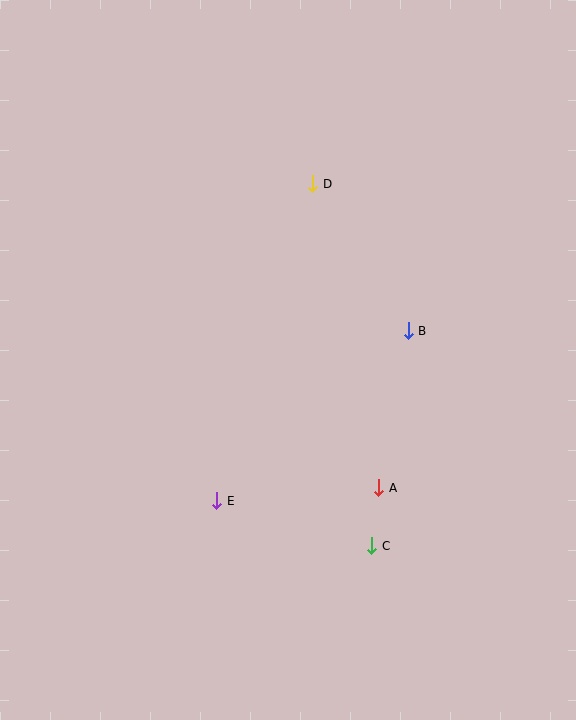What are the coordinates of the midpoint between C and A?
The midpoint between C and A is at (375, 517).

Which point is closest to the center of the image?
Point B at (408, 331) is closest to the center.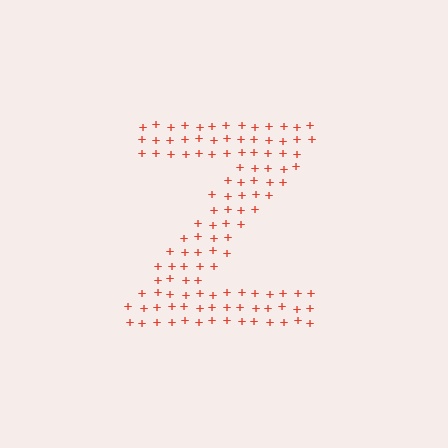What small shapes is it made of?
It is made of small plus signs.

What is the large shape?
The large shape is the letter Z.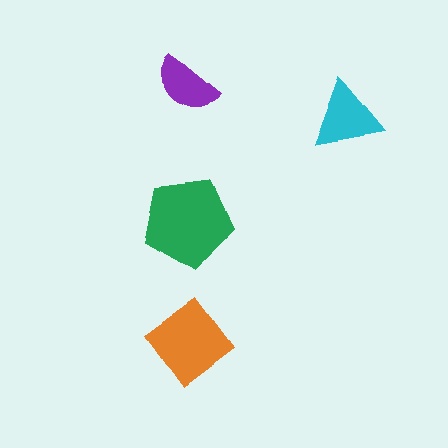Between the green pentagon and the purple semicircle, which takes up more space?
The green pentagon.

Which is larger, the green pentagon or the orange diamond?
The green pentagon.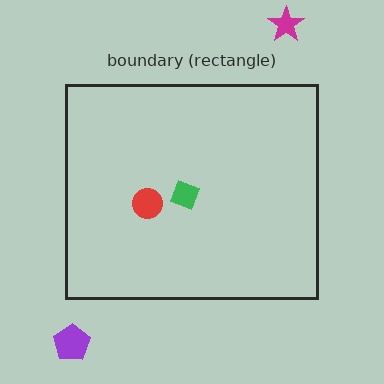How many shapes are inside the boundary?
2 inside, 2 outside.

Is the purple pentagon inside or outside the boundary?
Outside.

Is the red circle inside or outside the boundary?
Inside.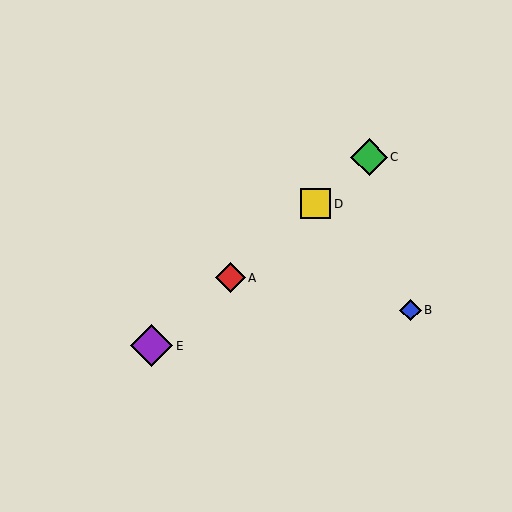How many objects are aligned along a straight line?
4 objects (A, C, D, E) are aligned along a straight line.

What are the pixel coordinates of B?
Object B is at (411, 310).